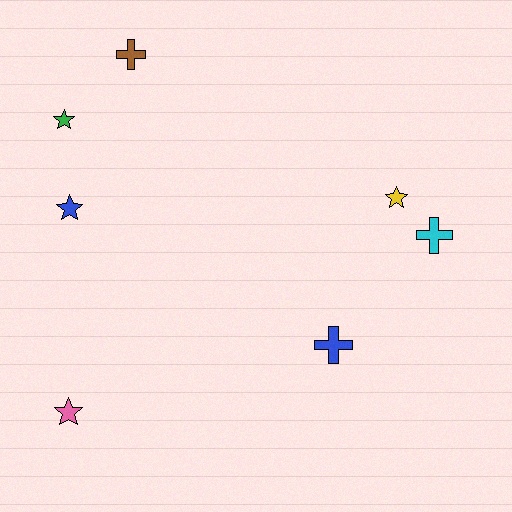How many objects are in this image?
There are 7 objects.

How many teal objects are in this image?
There are no teal objects.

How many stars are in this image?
There are 4 stars.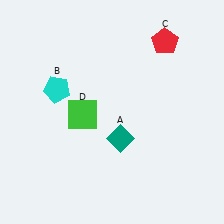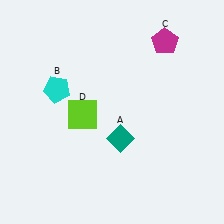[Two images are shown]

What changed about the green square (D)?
In Image 1, D is green. In Image 2, it changed to lime.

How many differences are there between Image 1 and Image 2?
There are 2 differences between the two images.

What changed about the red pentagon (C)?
In Image 1, C is red. In Image 2, it changed to magenta.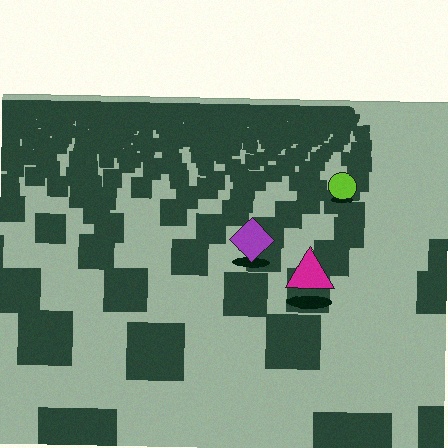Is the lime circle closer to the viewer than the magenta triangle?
No. The magenta triangle is closer — you can tell from the texture gradient: the ground texture is coarser near it.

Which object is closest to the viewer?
The magenta triangle is closest. The texture marks near it are larger and more spread out.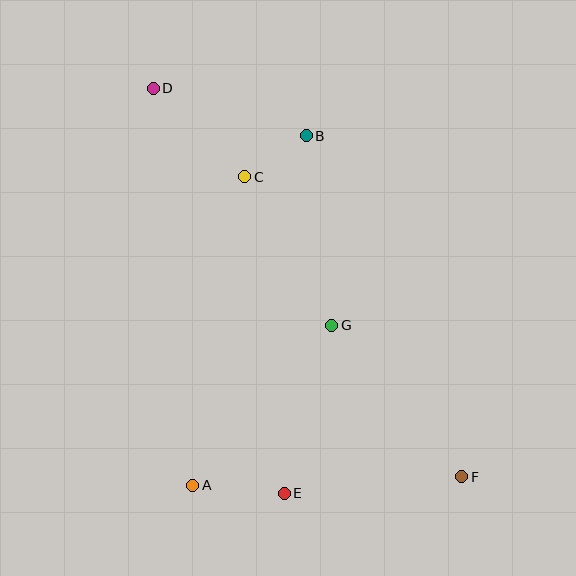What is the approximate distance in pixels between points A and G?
The distance between A and G is approximately 212 pixels.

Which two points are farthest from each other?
Points D and F are farthest from each other.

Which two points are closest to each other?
Points B and C are closest to each other.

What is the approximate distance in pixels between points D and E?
The distance between D and E is approximately 426 pixels.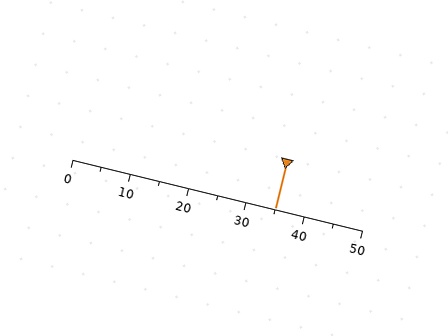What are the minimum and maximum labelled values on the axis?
The axis runs from 0 to 50.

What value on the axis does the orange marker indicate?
The marker indicates approximately 35.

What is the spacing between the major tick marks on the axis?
The major ticks are spaced 10 apart.